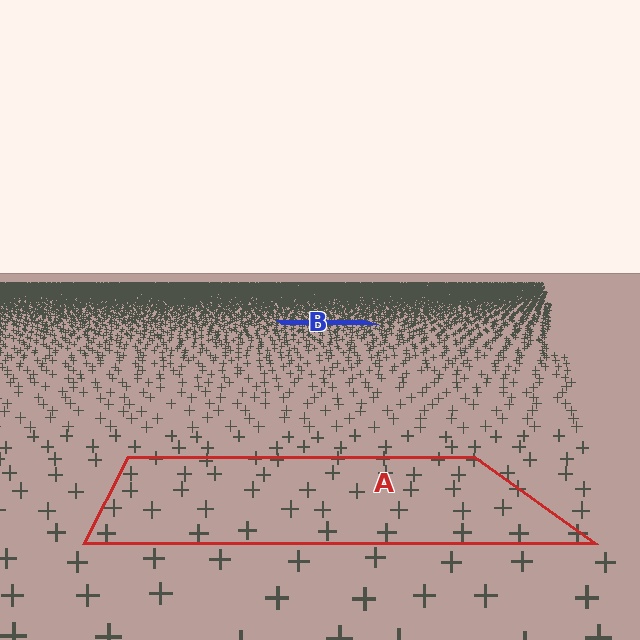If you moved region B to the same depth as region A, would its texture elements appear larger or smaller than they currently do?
They would appear larger. At a closer depth, the same texture elements are projected at a bigger on-screen size.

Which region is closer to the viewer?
Region A is closer. The texture elements there are larger and more spread out.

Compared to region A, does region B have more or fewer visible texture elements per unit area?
Region B has more texture elements per unit area — they are packed more densely because it is farther away.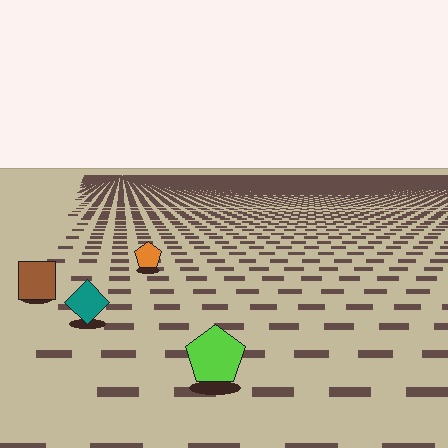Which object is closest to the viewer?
The lime pentagon is closest. The texture marks near it are larger and more spread out.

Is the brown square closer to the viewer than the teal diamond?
No. The teal diamond is closer — you can tell from the texture gradient: the ground texture is coarser near it.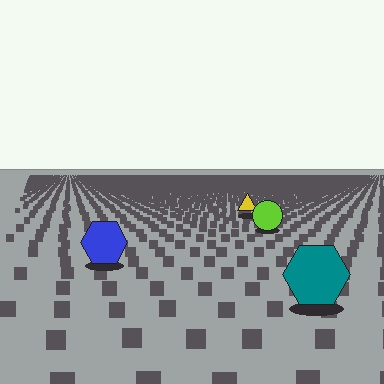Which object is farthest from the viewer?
The yellow triangle is farthest from the viewer. It appears smaller and the ground texture around it is denser.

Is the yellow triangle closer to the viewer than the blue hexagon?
No. The blue hexagon is closer — you can tell from the texture gradient: the ground texture is coarser near it.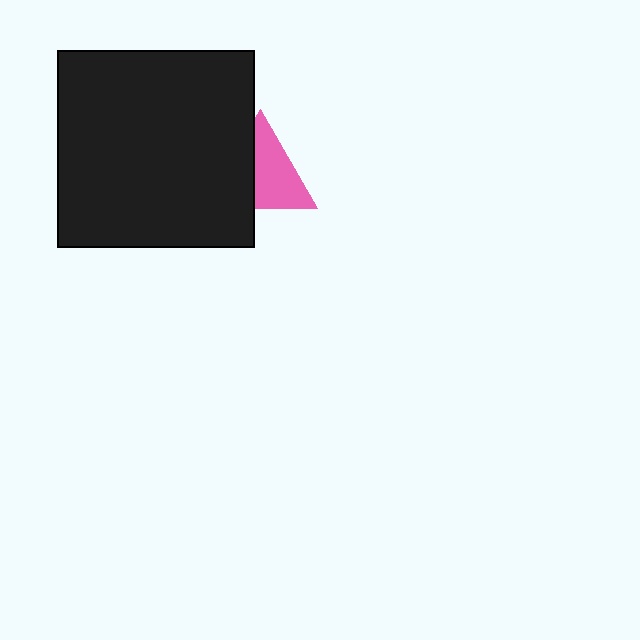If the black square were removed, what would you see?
You would see the complete pink triangle.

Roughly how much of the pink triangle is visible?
About half of it is visible (roughly 58%).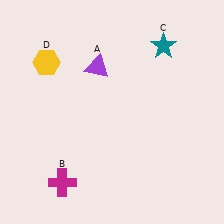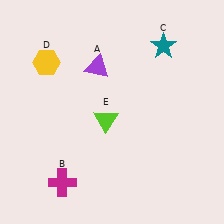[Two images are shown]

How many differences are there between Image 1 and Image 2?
There is 1 difference between the two images.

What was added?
A lime triangle (E) was added in Image 2.